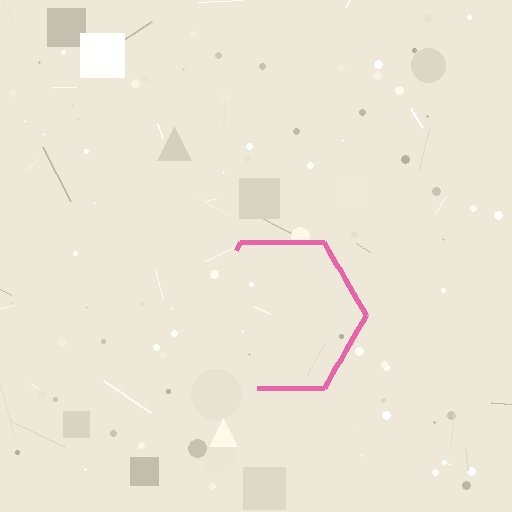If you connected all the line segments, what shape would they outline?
They would outline a hexagon.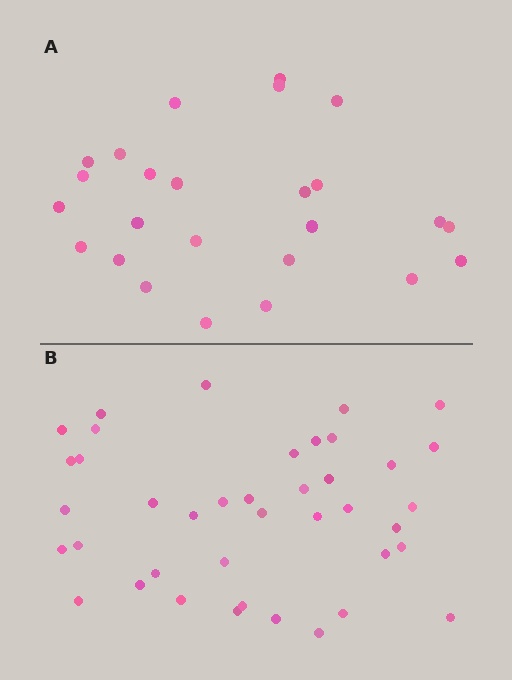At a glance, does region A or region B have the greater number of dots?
Region B (the bottom region) has more dots.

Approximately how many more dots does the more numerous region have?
Region B has approximately 15 more dots than region A.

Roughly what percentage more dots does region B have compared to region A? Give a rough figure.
About 60% more.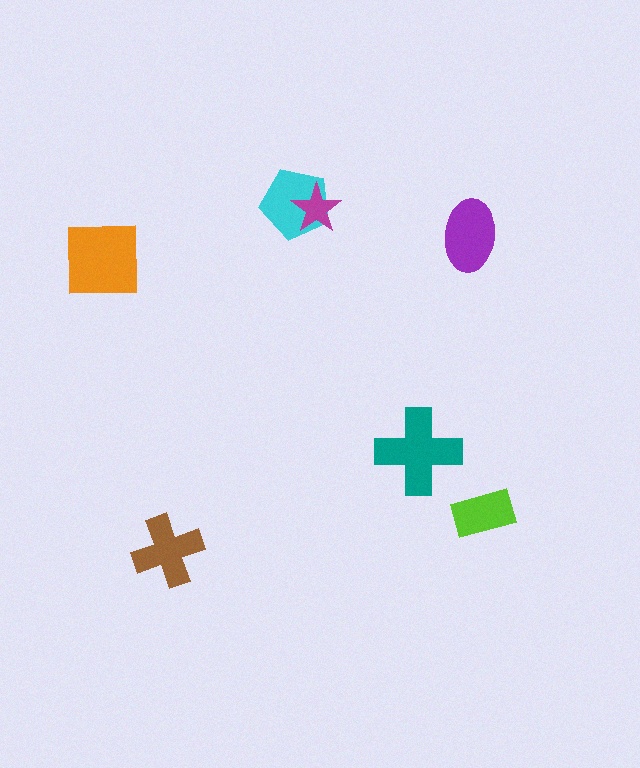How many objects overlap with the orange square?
0 objects overlap with the orange square.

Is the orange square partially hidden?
No, no other shape covers it.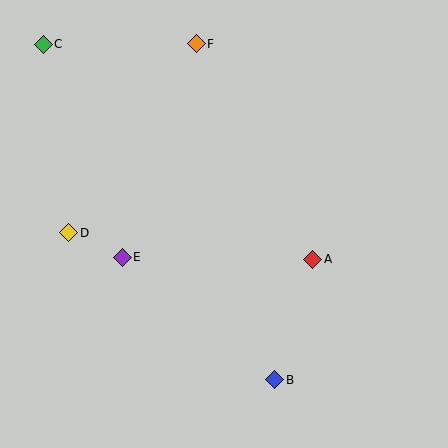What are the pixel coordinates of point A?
Point A is at (313, 259).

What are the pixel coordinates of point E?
Point E is at (122, 257).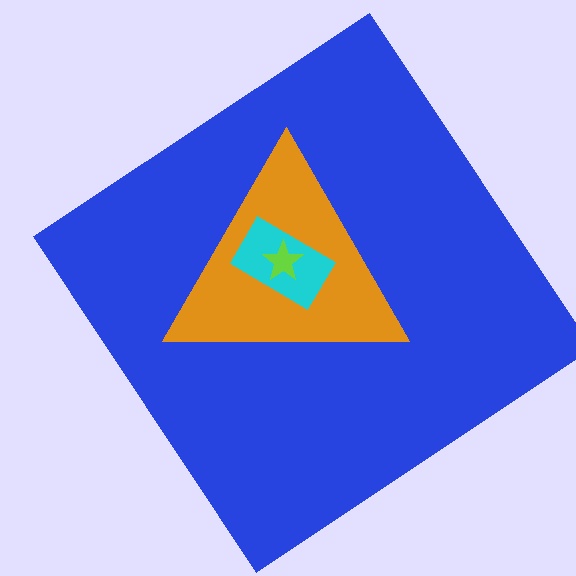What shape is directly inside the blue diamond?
The orange triangle.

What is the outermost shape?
The blue diamond.